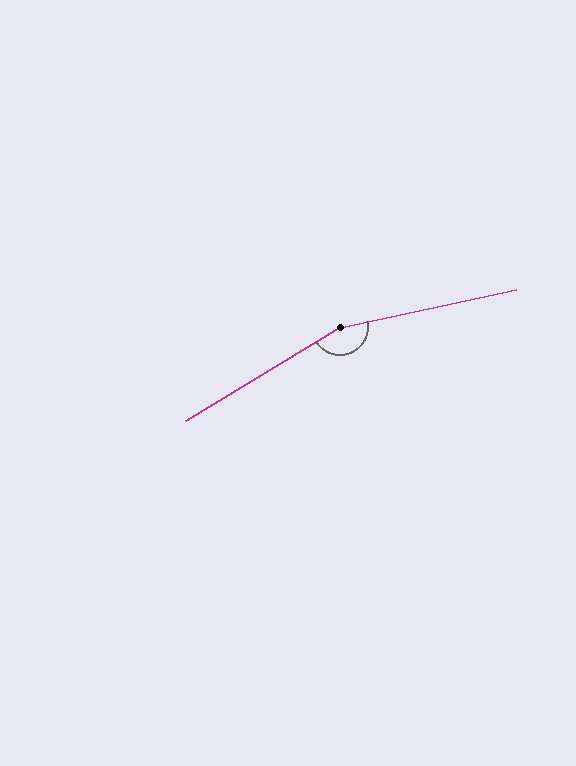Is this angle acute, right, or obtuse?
It is obtuse.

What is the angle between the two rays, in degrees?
Approximately 161 degrees.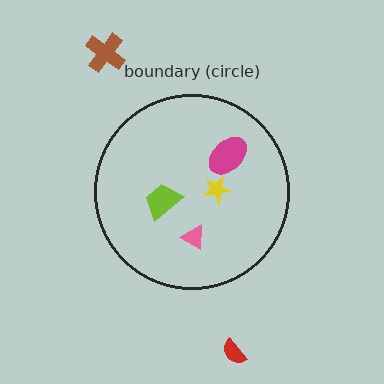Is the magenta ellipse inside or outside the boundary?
Inside.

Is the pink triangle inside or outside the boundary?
Inside.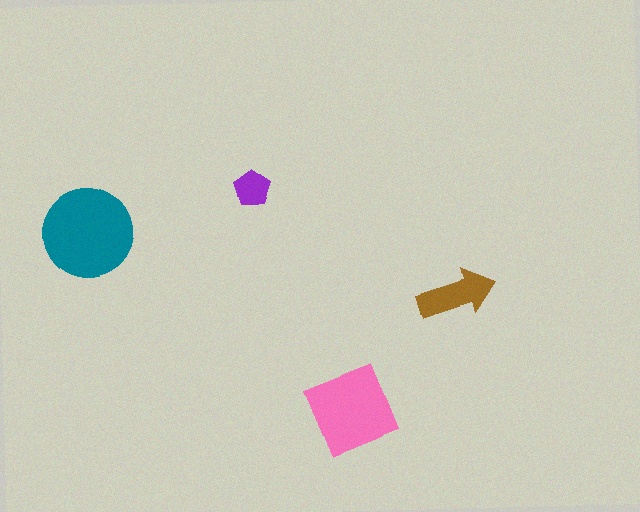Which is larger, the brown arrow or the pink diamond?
The pink diamond.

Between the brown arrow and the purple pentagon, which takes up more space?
The brown arrow.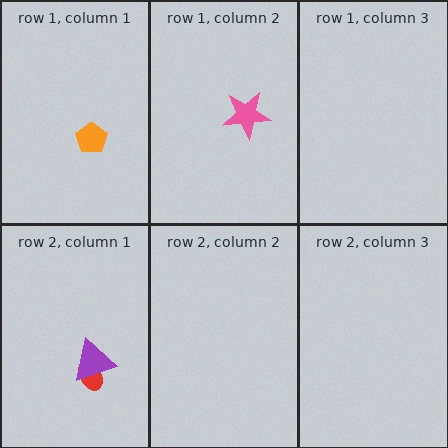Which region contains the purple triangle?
The row 2, column 1 region.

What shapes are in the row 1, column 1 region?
The orange pentagon.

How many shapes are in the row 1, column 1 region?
1.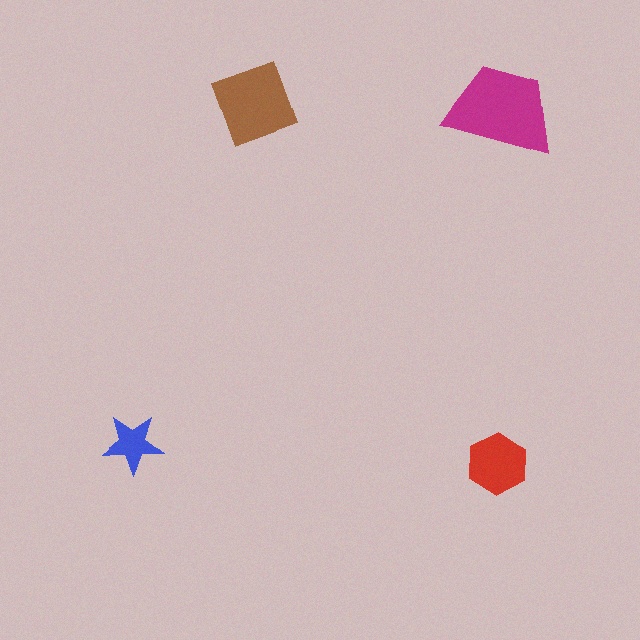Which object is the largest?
The magenta trapezoid.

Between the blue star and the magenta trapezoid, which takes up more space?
The magenta trapezoid.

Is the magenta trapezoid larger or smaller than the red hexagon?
Larger.